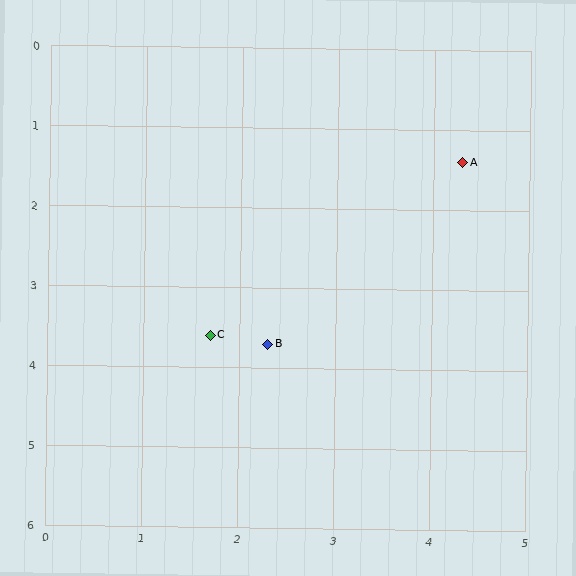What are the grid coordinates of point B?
Point B is at approximately (2.3, 3.7).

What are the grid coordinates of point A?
Point A is at approximately (4.3, 1.4).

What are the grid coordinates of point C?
Point C is at approximately (1.7, 3.6).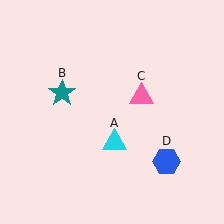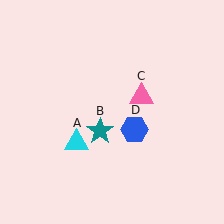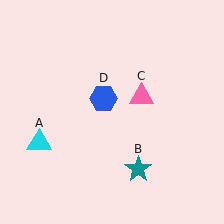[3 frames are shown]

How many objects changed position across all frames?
3 objects changed position: cyan triangle (object A), teal star (object B), blue hexagon (object D).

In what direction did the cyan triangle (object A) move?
The cyan triangle (object A) moved left.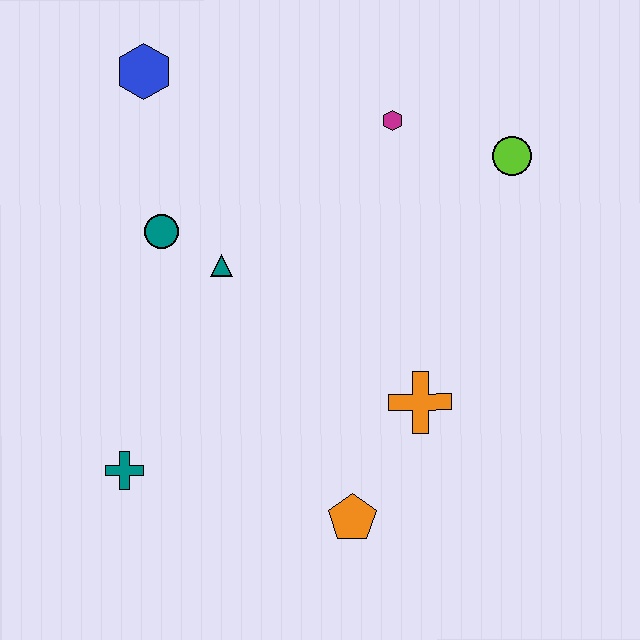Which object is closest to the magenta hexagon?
The lime circle is closest to the magenta hexagon.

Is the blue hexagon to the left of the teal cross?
No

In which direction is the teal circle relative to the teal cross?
The teal circle is above the teal cross.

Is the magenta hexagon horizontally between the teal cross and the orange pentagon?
No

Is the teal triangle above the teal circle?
No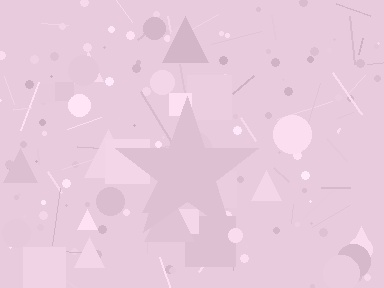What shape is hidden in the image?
A star is hidden in the image.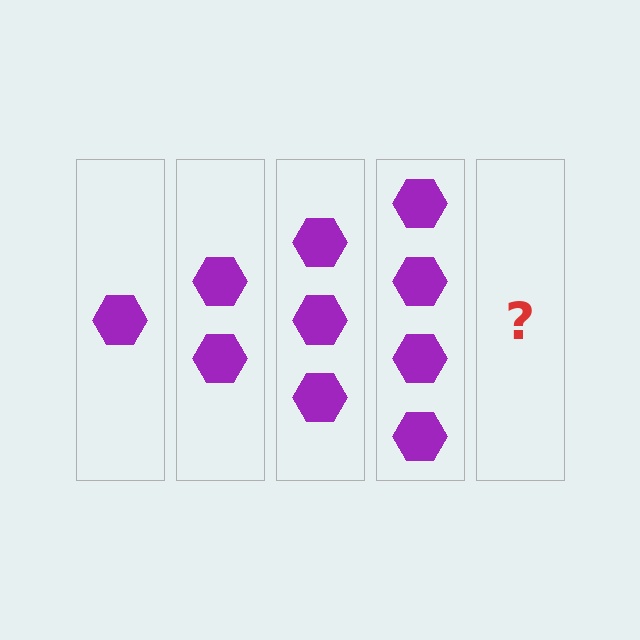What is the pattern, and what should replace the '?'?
The pattern is that each step adds one more hexagon. The '?' should be 5 hexagons.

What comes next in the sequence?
The next element should be 5 hexagons.